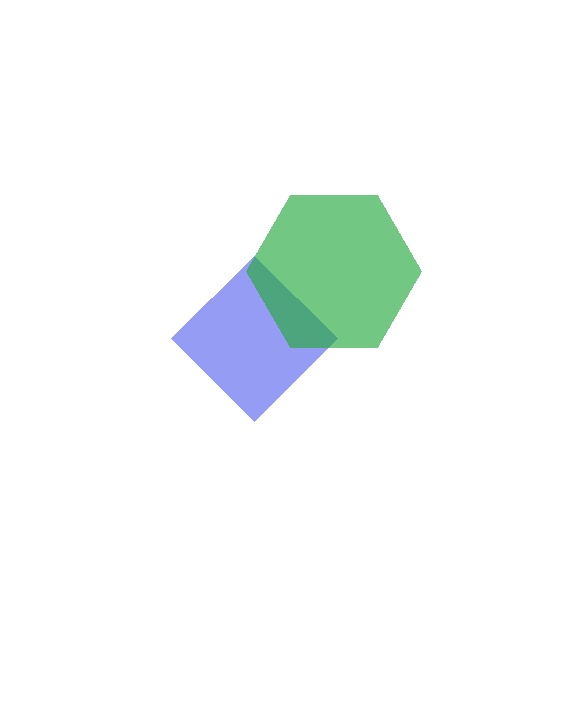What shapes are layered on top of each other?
The layered shapes are: a blue diamond, a green hexagon.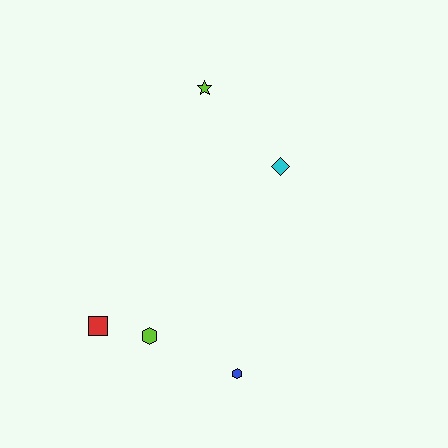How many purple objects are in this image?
There are no purple objects.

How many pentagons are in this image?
There are no pentagons.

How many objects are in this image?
There are 5 objects.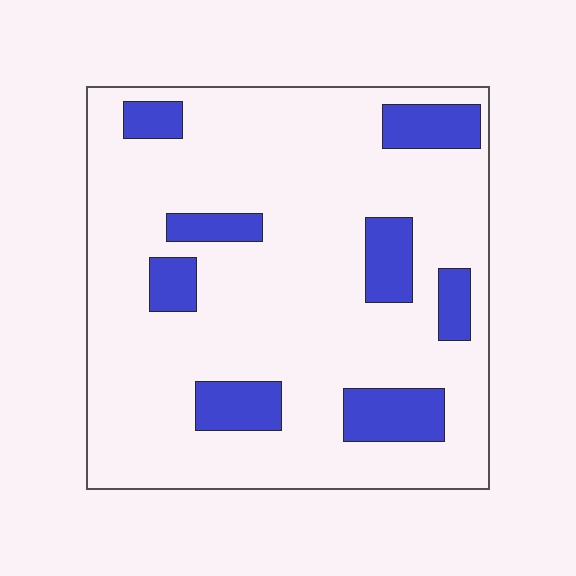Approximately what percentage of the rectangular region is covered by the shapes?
Approximately 20%.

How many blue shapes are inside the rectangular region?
8.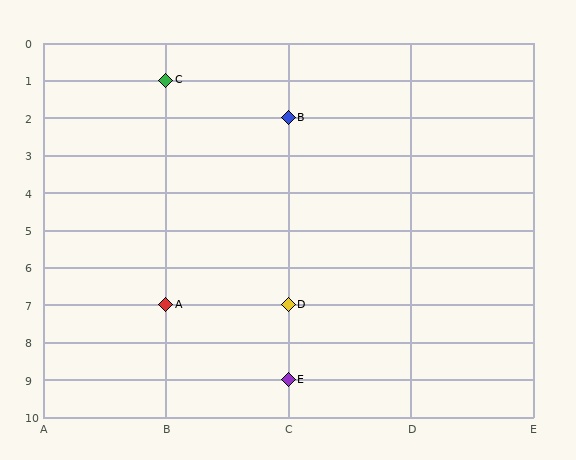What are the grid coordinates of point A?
Point A is at grid coordinates (B, 7).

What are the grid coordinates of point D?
Point D is at grid coordinates (C, 7).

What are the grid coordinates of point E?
Point E is at grid coordinates (C, 9).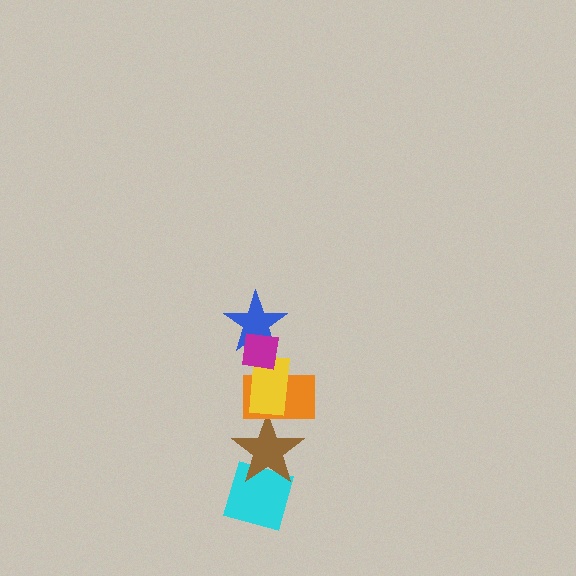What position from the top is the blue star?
The blue star is 2nd from the top.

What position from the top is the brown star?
The brown star is 5th from the top.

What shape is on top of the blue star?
The magenta square is on top of the blue star.